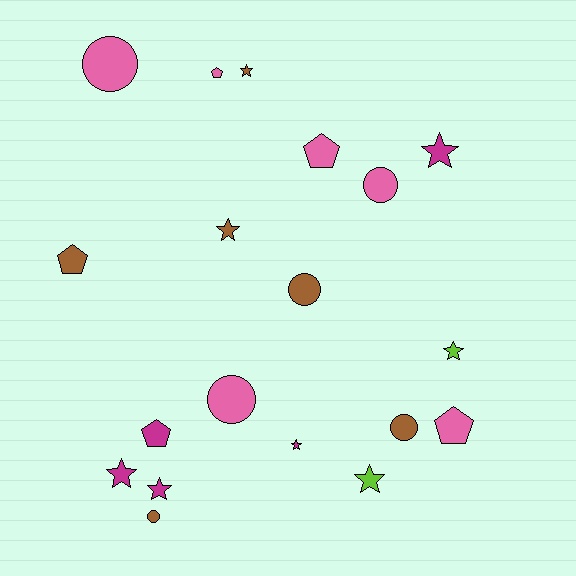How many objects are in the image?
There are 19 objects.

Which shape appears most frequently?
Star, with 8 objects.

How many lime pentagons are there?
There are no lime pentagons.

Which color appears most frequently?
Brown, with 6 objects.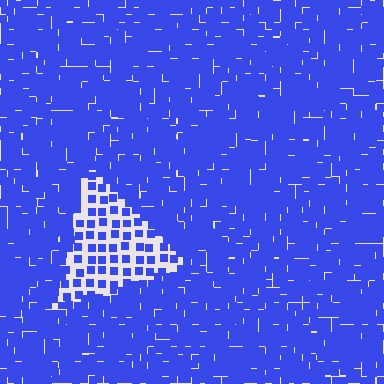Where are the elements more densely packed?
The elements are more densely packed outside the triangle boundary.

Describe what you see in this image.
The image contains small blue elements arranged at two different densities. A triangle-shaped region is visible where the elements are less densely packed than the surrounding area.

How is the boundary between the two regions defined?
The boundary is defined by a change in element density (approximately 2.7x ratio). All elements are the same color, size, and shape.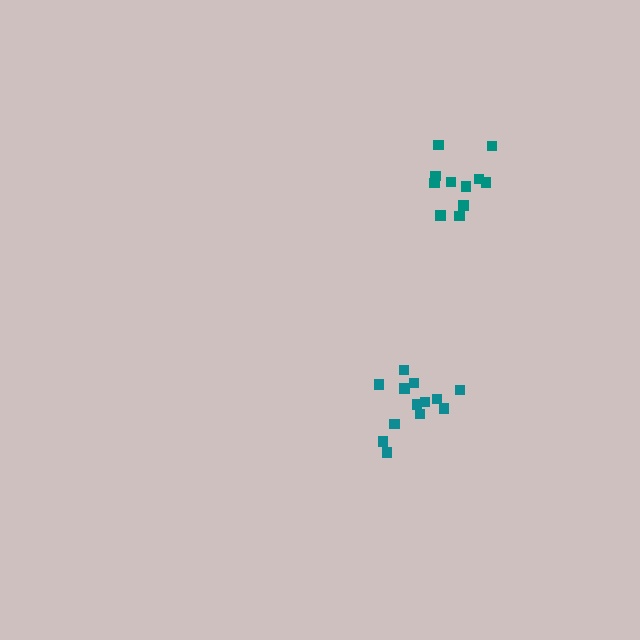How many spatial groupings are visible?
There are 2 spatial groupings.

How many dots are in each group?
Group 1: 13 dots, Group 2: 11 dots (24 total).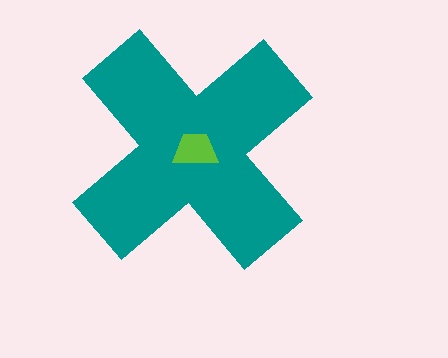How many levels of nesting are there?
2.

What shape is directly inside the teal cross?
The lime trapezoid.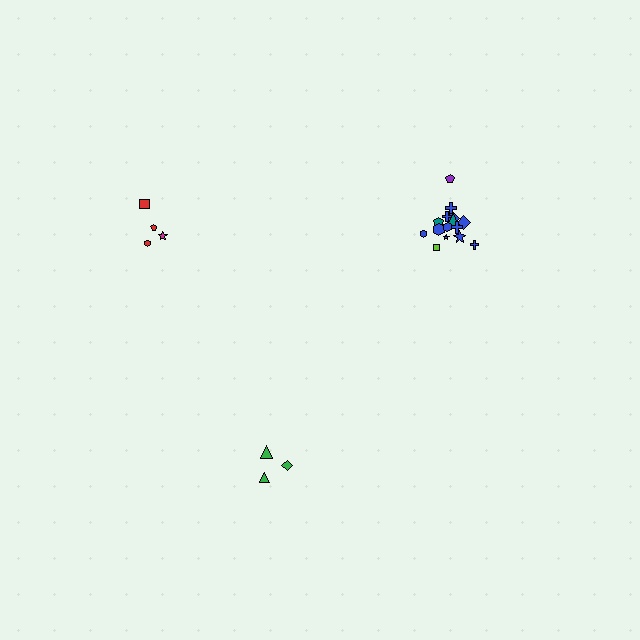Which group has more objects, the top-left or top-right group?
The top-right group.